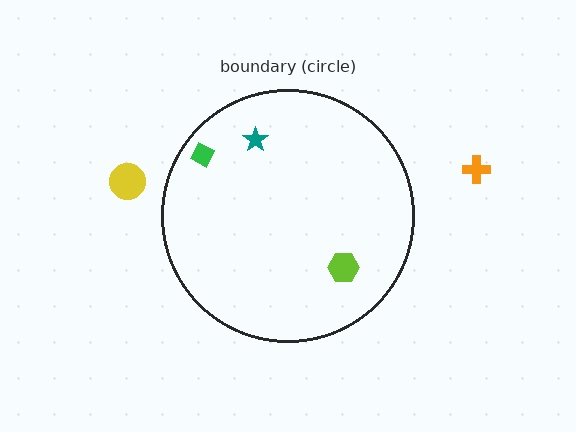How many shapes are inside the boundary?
3 inside, 2 outside.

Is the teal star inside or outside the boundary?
Inside.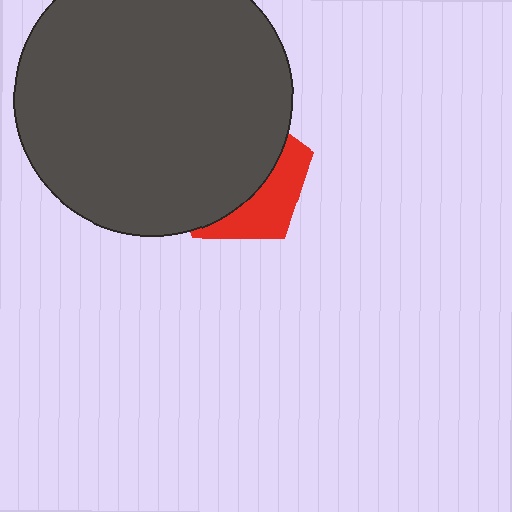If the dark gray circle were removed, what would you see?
You would see the complete red pentagon.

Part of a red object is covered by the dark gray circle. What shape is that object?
It is a pentagon.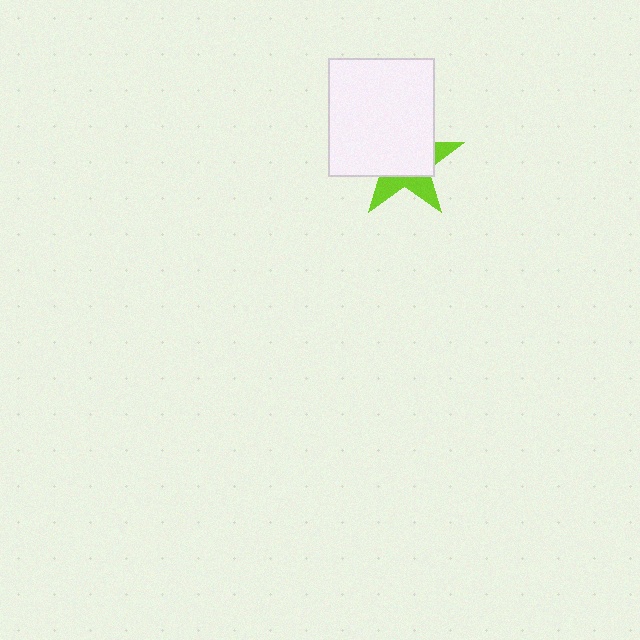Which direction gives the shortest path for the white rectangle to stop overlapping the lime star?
Moving toward the upper-left gives the shortest separation.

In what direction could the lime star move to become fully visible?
The lime star could move toward the lower-right. That would shift it out from behind the white rectangle entirely.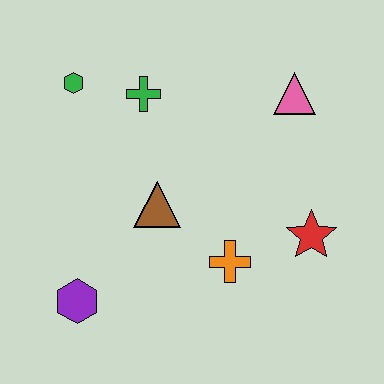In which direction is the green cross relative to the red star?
The green cross is to the left of the red star.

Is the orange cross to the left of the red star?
Yes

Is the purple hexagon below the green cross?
Yes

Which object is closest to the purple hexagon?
The brown triangle is closest to the purple hexagon.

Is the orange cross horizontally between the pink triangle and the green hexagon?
Yes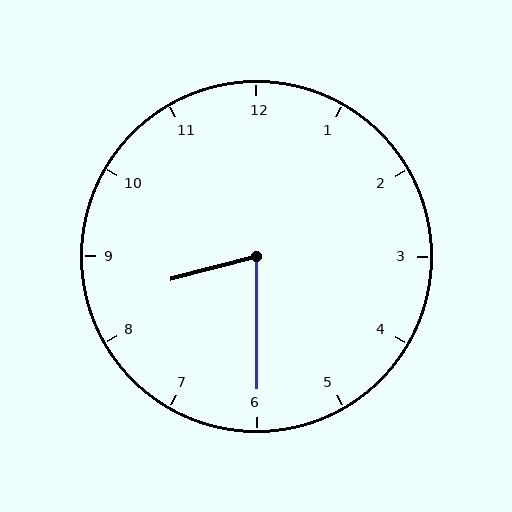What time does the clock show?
8:30.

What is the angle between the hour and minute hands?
Approximately 75 degrees.